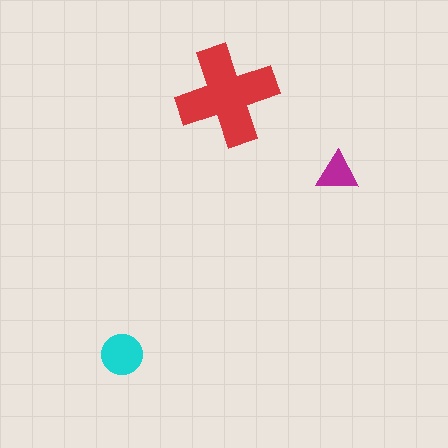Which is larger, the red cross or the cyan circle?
The red cross.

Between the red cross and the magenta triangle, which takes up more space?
The red cross.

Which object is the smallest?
The magenta triangle.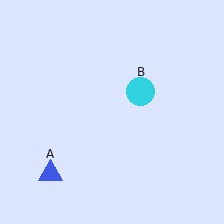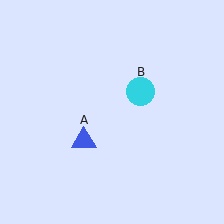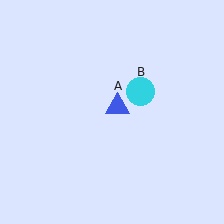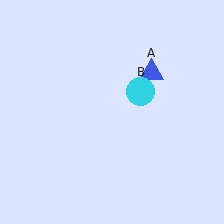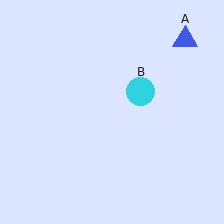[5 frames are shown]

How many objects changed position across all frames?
1 object changed position: blue triangle (object A).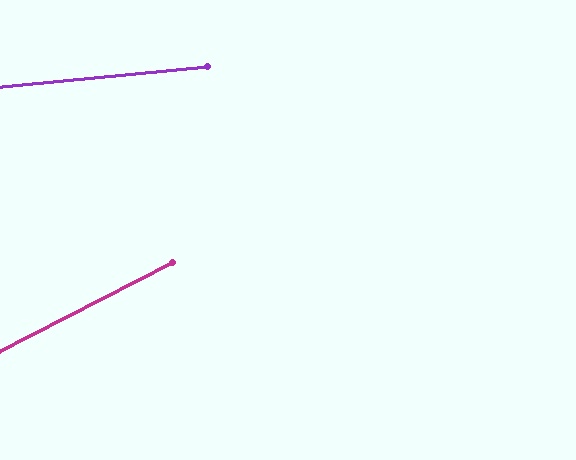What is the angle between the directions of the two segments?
Approximately 22 degrees.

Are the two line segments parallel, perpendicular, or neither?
Neither parallel nor perpendicular — they differ by about 22°.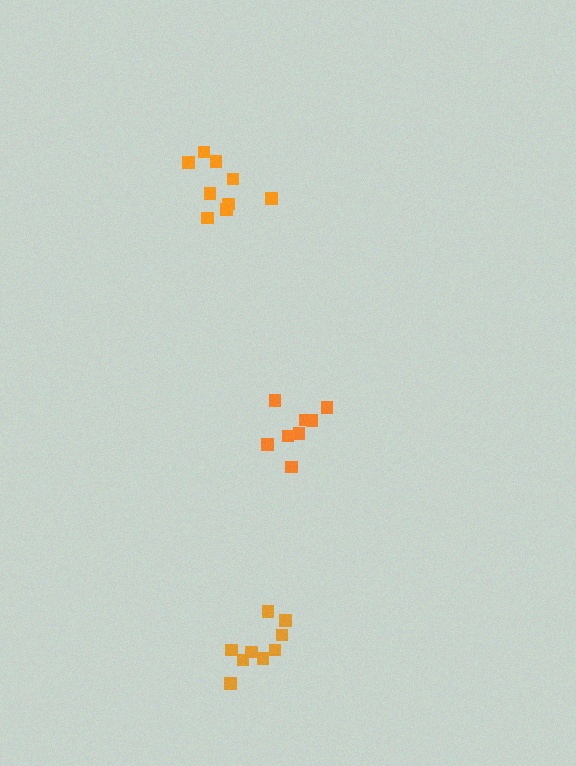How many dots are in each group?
Group 1: 8 dots, Group 2: 9 dots, Group 3: 9 dots (26 total).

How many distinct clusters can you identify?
There are 3 distinct clusters.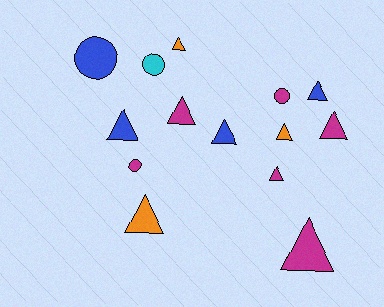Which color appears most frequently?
Magenta, with 6 objects.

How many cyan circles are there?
There is 1 cyan circle.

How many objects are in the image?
There are 14 objects.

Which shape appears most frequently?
Triangle, with 10 objects.